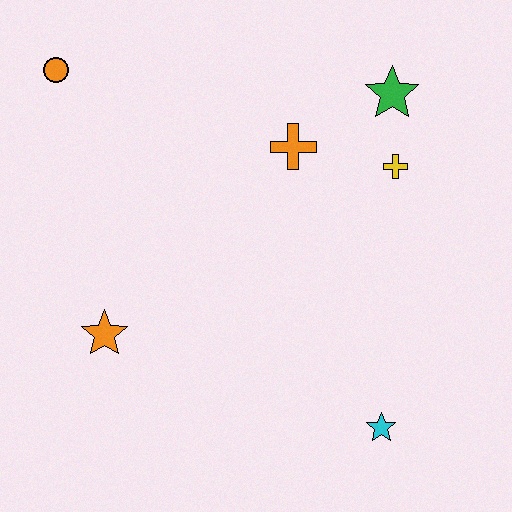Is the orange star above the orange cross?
No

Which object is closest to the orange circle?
The orange cross is closest to the orange circle.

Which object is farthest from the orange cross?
The cyan star is farthest from the orange cross.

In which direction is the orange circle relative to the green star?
The orange circle is to the left of the green star.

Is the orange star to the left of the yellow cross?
Yes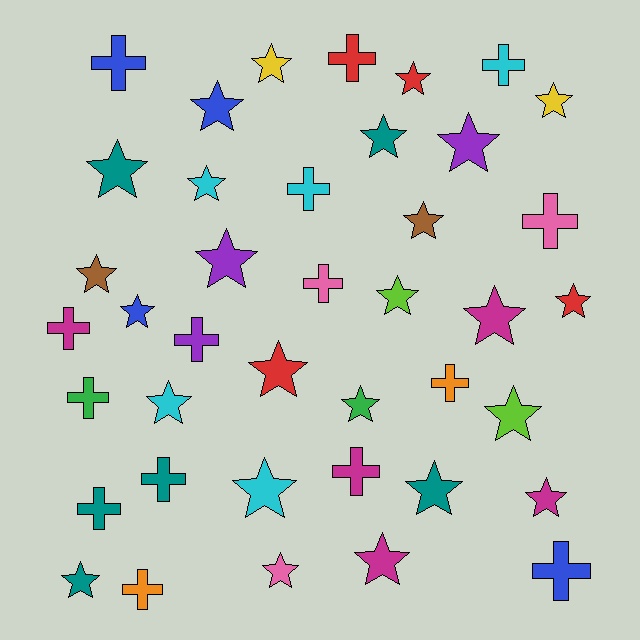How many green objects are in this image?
There are 2 green objects.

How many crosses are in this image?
There are 15 crosses.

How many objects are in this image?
There are 40 objects.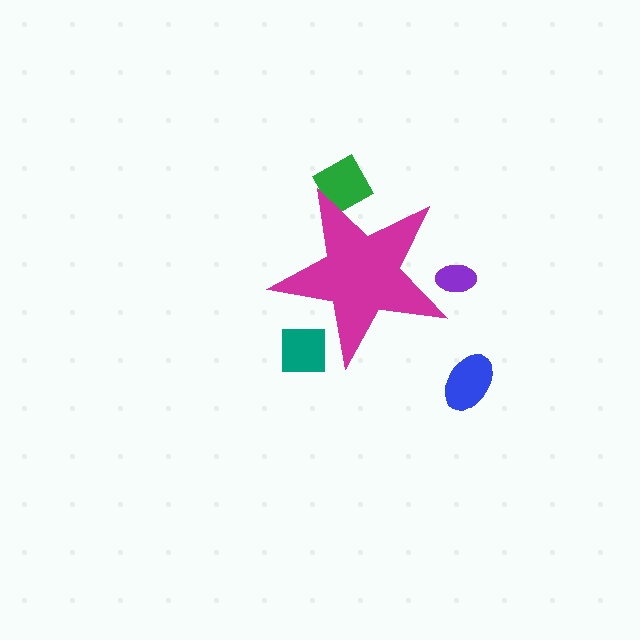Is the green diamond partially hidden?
Yes, the green diamond is partially hidden behind the magenta star.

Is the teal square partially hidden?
Yes, the teal square is partially hidden behind the magenta star.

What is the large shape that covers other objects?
A magenta star.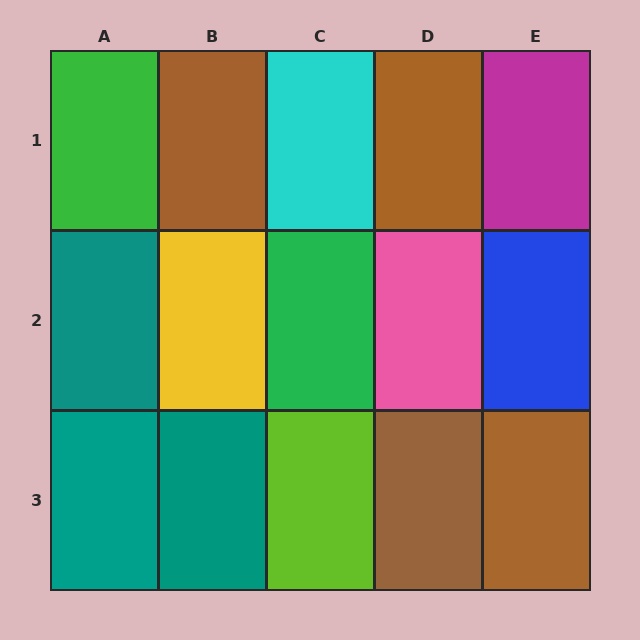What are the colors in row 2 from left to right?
Teal, yellow, green, pink, blue.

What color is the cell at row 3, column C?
Lime.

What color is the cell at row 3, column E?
Brown.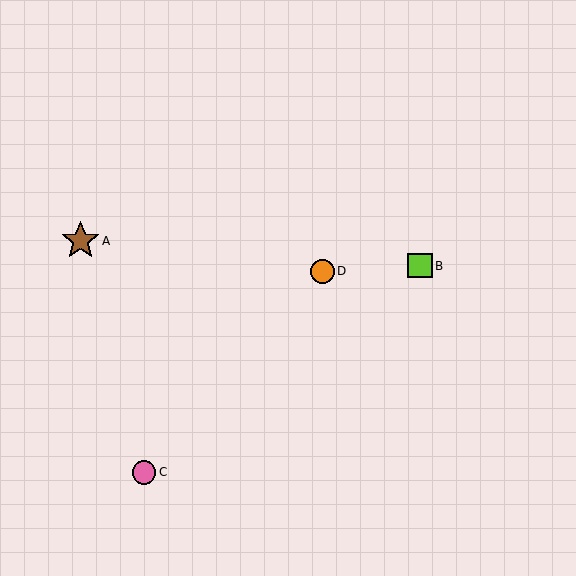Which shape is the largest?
The brown star (labeled A) is the largest.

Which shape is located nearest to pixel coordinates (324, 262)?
The orange circle (labeled D) at (322, 271) is nearest to that location.